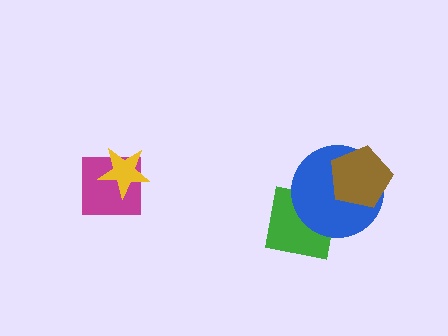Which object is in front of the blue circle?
The brown pentagon is in front of the blue circle.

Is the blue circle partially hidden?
Yes, it is partially covered by another shape.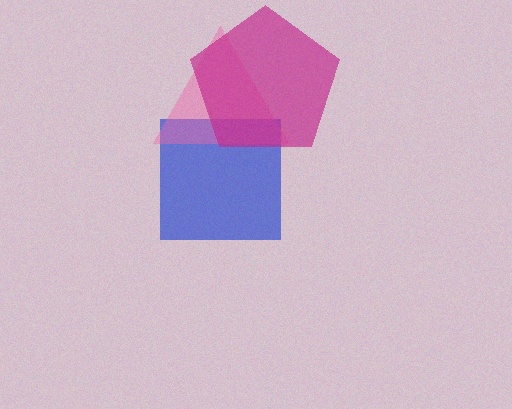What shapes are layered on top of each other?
The layered shapes are: a blue square, a pink triangle, a magenta pentagon.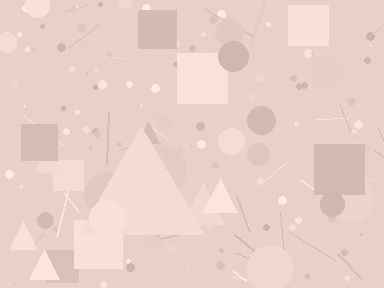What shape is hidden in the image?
A triangle is hidden in the image.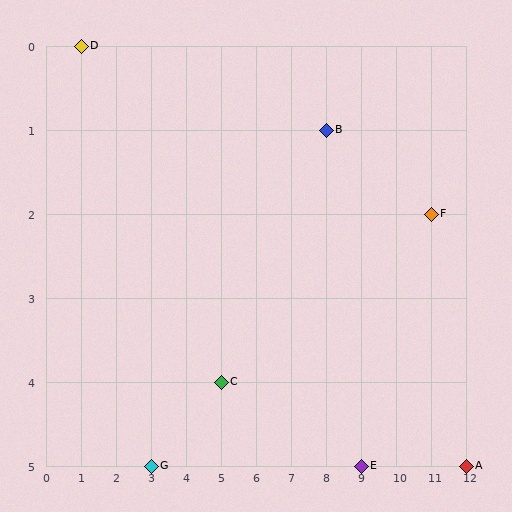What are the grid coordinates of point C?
Point C is at grid coordinates (5, 4).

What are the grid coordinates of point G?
Point G is at grid coordinates (3, 5).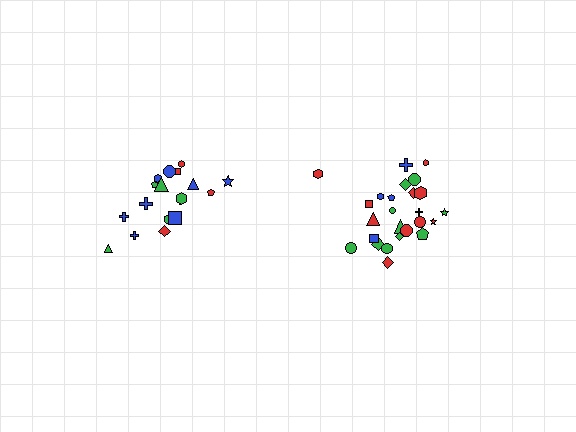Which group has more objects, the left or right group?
The right group.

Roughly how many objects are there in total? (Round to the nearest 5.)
Roughly 45 objects in total.